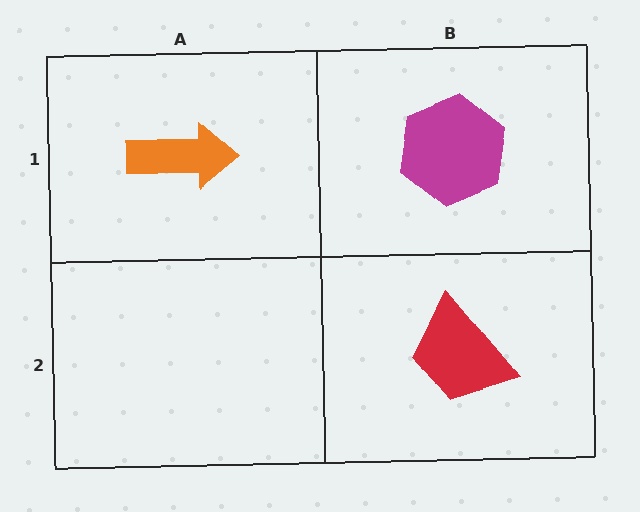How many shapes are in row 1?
2 shapes.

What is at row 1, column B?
A magenta hexagon.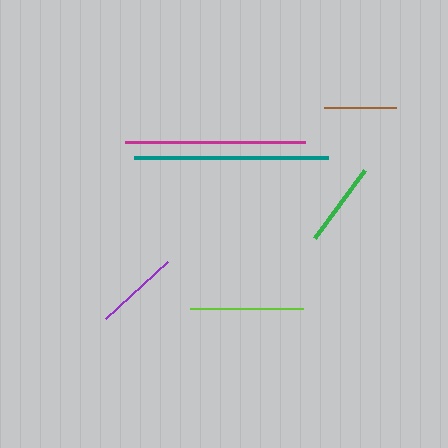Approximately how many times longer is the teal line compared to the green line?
The teal line is approximately 2.3 times the length of the green line.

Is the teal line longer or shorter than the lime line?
The teal line is longer than the lime line.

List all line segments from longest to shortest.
From longest to shortest: teal, magenta, lime, purple, green, brown.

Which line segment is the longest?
The teal line is the longest at approximately 195 pixels.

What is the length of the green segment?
The green segment is approximately 84 pixels long.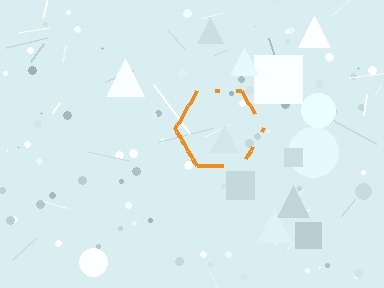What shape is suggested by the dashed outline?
The dashed outline suggests a hexagon.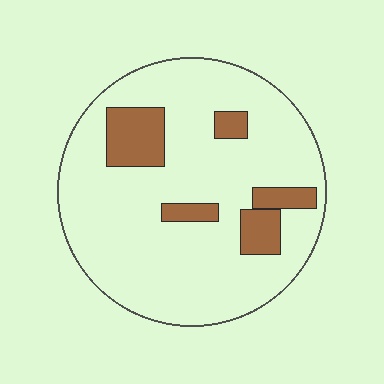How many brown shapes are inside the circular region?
5.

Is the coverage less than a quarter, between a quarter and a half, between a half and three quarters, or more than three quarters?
Less than a quarter.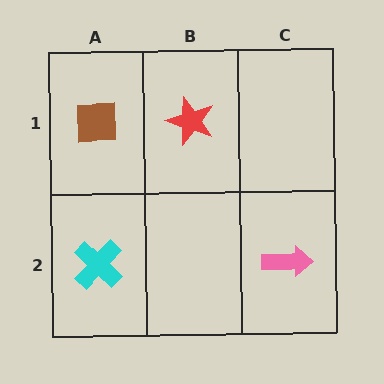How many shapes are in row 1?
2 shapes.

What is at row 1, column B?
A red star.